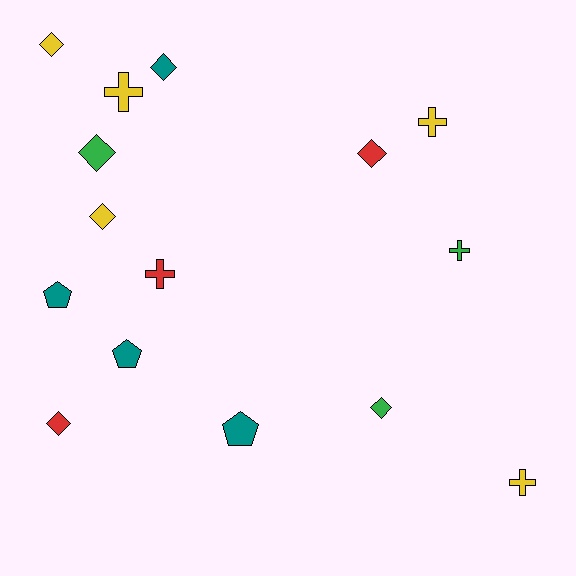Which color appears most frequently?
Yellow, with 5 objects.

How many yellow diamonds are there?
There are 2 yellow diamonds.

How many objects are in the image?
There are 15 objects.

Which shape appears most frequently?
Diamond, with 7 objects.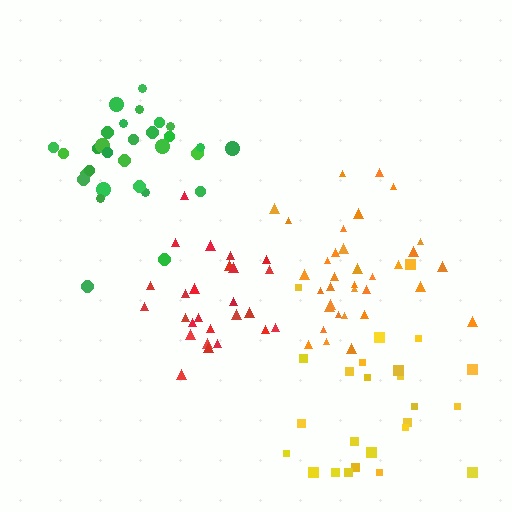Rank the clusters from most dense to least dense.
red, green, orange, yellow.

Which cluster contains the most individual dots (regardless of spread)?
Orange (34).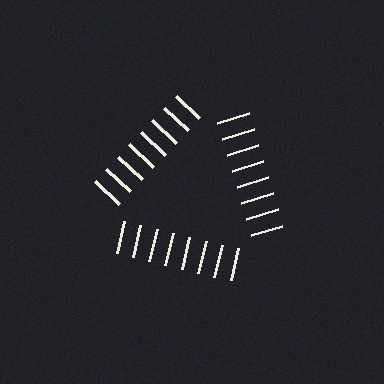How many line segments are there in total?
24 — 8 along each of the 3 edges.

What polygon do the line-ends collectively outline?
An illusory triangle — the line segments terminate on its edges but no continuous stroke is drawn.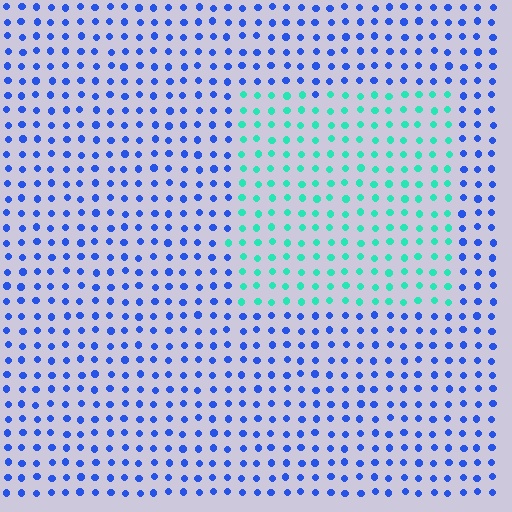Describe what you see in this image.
The image is filled with small blue elements in a uniform arrangement. A rectangle-shaped region is visible where the elements are tinted to a slightly different hue, forming a subtle color boundary.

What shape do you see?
I see a rectangle.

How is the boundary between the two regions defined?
The boundary is defined purely by a slight shift in hue (about 62 degrees). Spacing, size, and orientation are identical on both sides.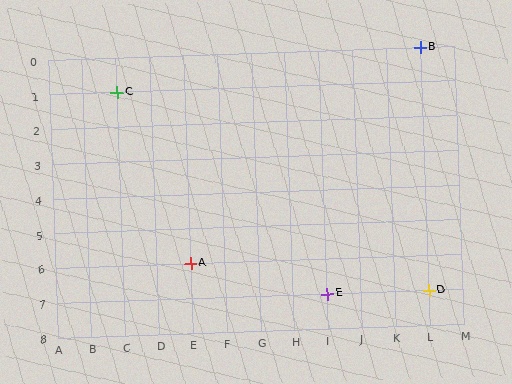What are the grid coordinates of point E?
Point E is at grid coordinates (I, 7).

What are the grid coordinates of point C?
Point C is at grid coordinates (C, 1).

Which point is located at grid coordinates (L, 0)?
Point B is at (L, 0).